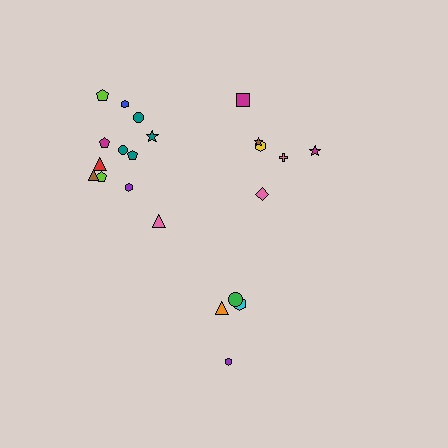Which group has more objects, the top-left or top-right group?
The top-left group.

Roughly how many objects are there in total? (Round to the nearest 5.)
Roughly 20 objects in total.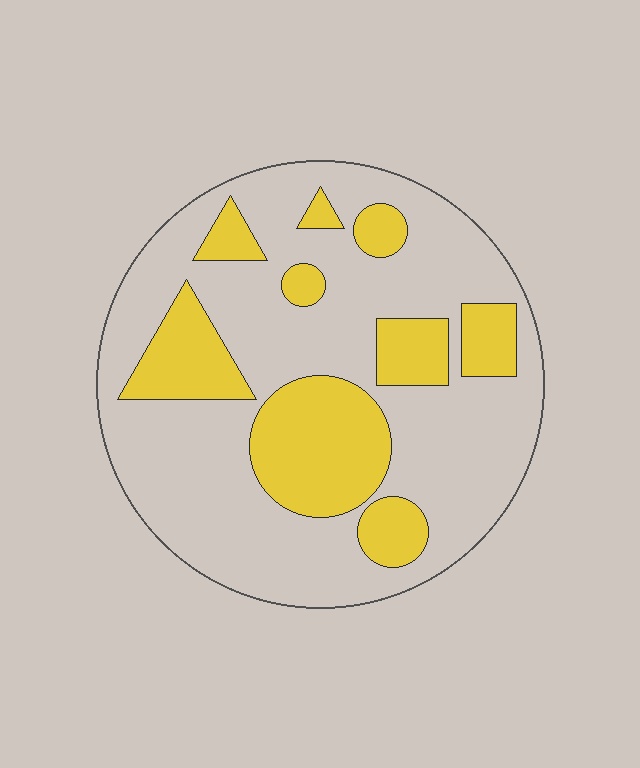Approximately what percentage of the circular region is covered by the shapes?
Approximately 30%.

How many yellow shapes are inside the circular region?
9.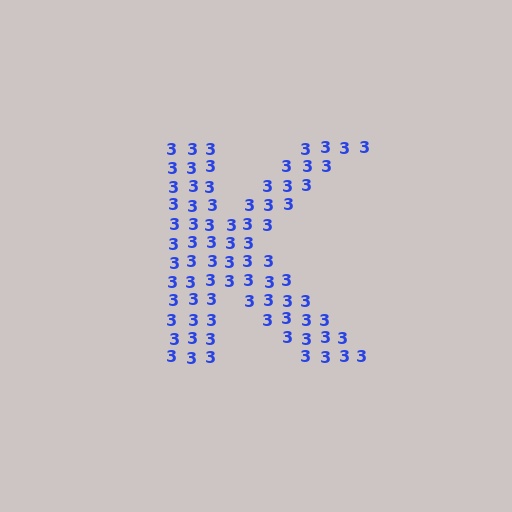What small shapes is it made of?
It is made of small digit 3's.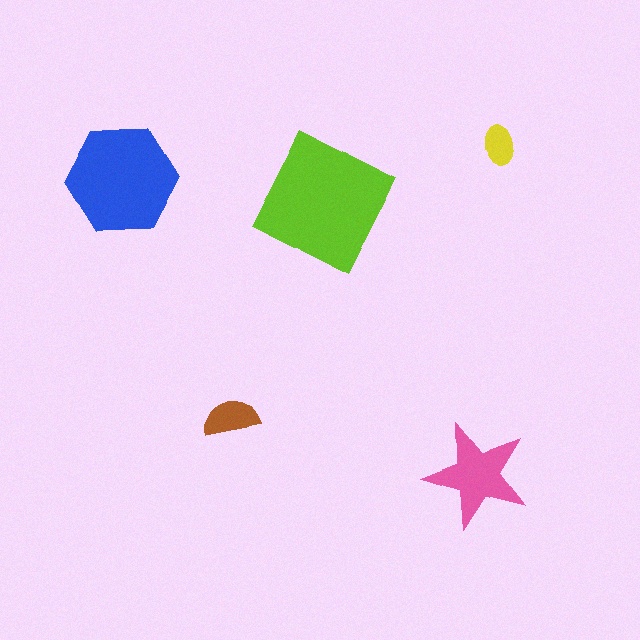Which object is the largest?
The lime square.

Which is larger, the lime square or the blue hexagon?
The lime square.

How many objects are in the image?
There are 5 objects in the image.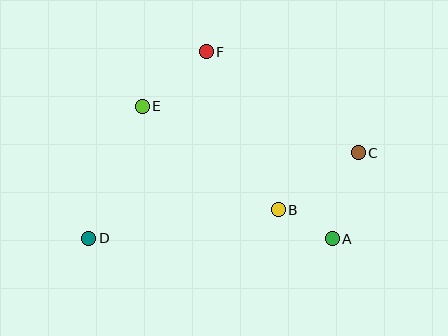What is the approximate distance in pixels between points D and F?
The distance between D and F is approximately 220 pixels.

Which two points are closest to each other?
Points A and B are closest to each other.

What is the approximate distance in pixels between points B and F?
The distance between B and F is approximately 173 pixels.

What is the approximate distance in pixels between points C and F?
The distance between C and F is approximately 183 pixels.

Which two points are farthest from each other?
Points C and D are farthest from each other.